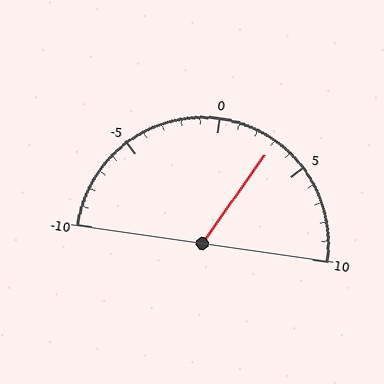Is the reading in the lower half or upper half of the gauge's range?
The reading is in the upper half of the range (-10 to 10).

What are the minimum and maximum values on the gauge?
The gauge ranges from -10 to 10.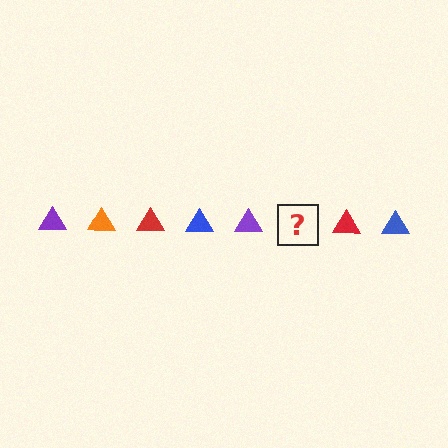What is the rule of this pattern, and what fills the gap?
The rule is that the pattern cycles through purple, orange, red, blue triangles. The gap should be filled with an orange triangle.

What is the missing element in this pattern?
The missing element is an orange triangle.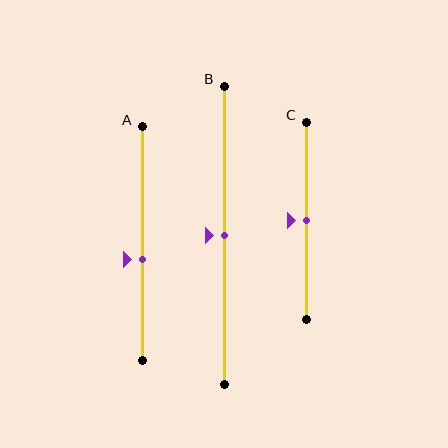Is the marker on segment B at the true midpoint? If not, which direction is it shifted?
Yes, the marker on segment B is at the true midpoint.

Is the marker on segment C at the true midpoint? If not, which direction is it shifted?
Yes, the marker on segment C is at the true midpoint.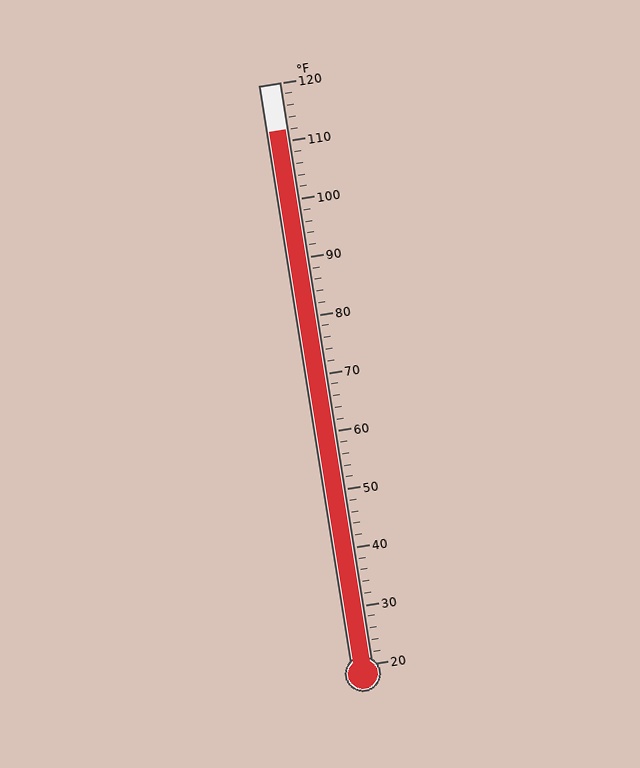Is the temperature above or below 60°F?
The temperature is above 60°F.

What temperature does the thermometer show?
The thermometer shows approximately 112°F.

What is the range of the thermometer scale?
The thermometer scale ranges from 20°F to 120°F.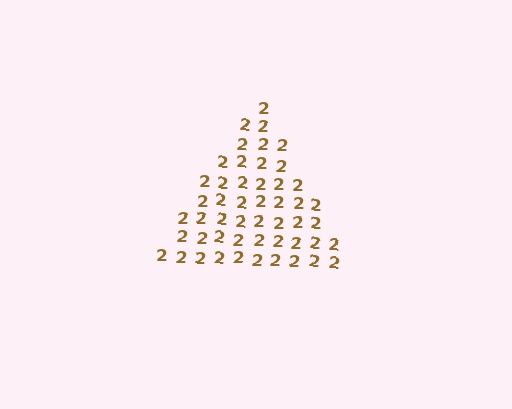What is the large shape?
The large shape is a triangle.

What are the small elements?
The small elements are digit 2's.